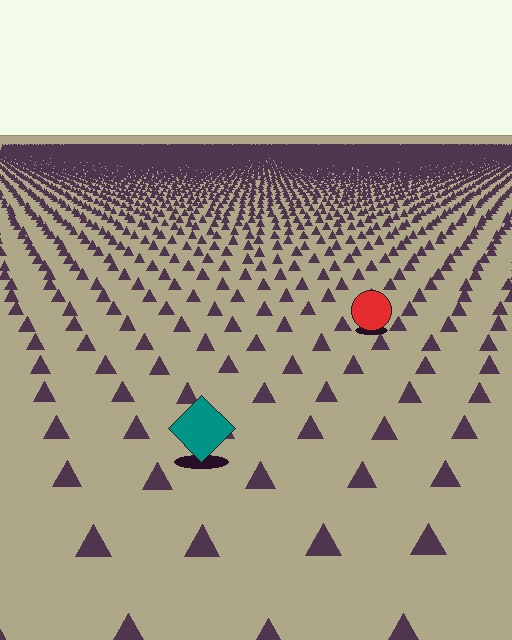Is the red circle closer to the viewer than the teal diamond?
No. The teal diamond is closer — you can tell from the texture gradient: the ground texture is coarser near it.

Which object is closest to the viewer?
The teal diamond is closest. The texture marks near it are larger and more spread out.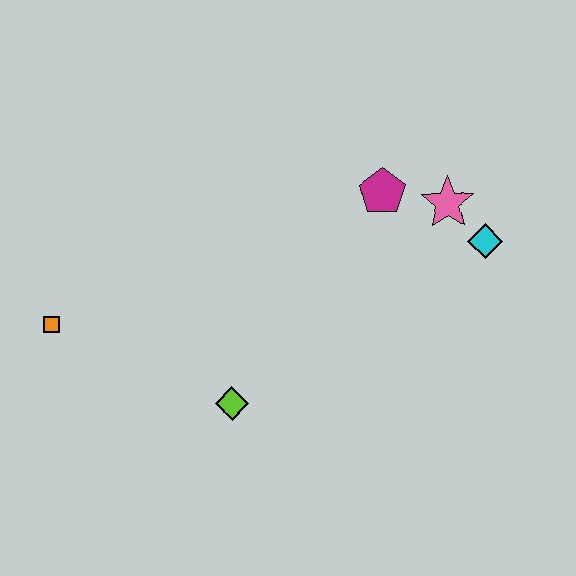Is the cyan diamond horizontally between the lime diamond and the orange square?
No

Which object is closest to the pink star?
The cyan diamond is closest to the pink star.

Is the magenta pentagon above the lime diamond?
Yes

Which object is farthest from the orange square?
The cyan diamond is farthest from the orange square.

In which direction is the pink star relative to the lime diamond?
The pink star is to the right of the lime diamond.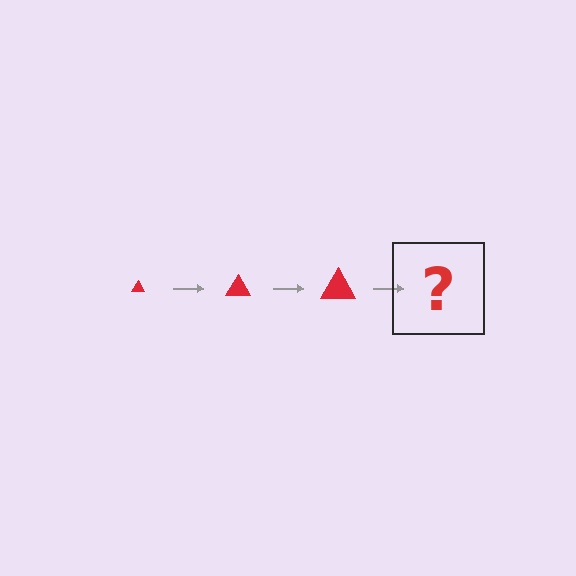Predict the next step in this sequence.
The next step is a red triangle, larger than the previous one.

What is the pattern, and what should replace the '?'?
The pattern is that the triangle gets progressively larger each step. The '?' should be a red triangle, larger than the previous one.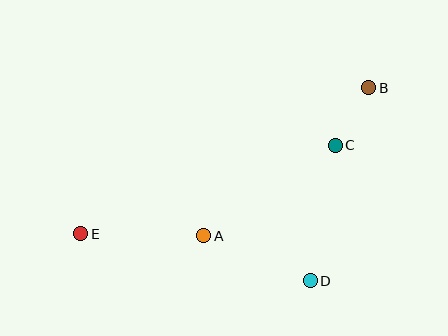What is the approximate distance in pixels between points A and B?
The distance between A and B is approximately 222 pixels.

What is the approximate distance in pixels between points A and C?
The distance between A and C is approximately 159 pixels.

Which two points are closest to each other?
Points B and C are closest to each other.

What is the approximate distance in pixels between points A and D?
The distance between A and D is approximately 115 pixels.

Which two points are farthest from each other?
Points B and E are farthest from each other.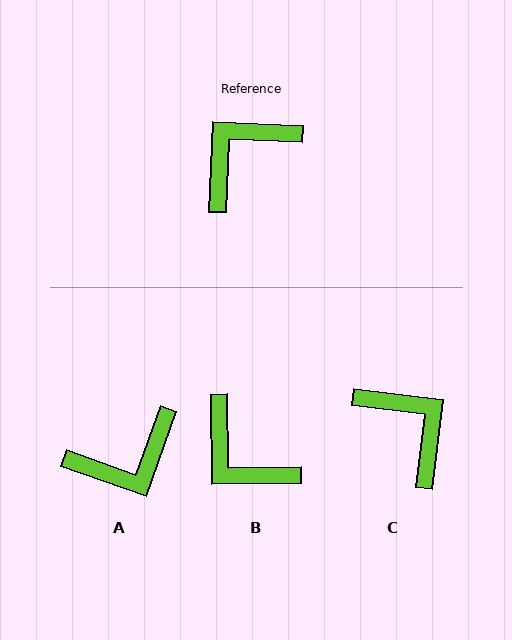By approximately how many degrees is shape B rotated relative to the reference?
Approximately 93 degrees counter-clockwise.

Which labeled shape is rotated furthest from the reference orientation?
A, about 163 degrees away.